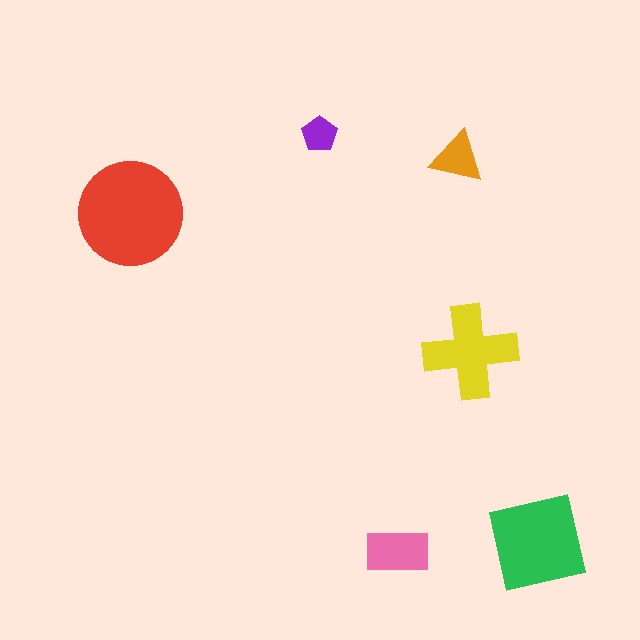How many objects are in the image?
There are 6 objects in the image.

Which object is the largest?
The red circle.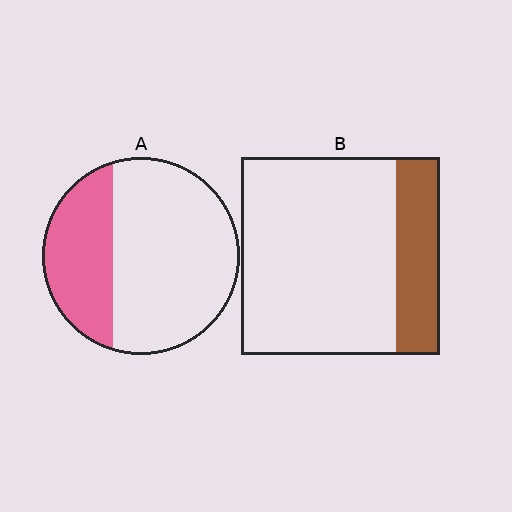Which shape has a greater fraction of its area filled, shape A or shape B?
Shape A.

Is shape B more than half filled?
No.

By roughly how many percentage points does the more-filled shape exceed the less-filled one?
By roughly 10 percentage points (A over B).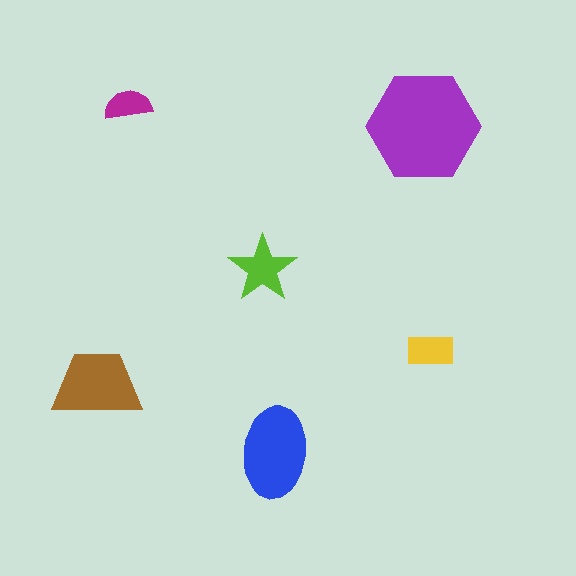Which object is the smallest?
The magenta semicircle.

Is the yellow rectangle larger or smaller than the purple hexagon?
Smaller.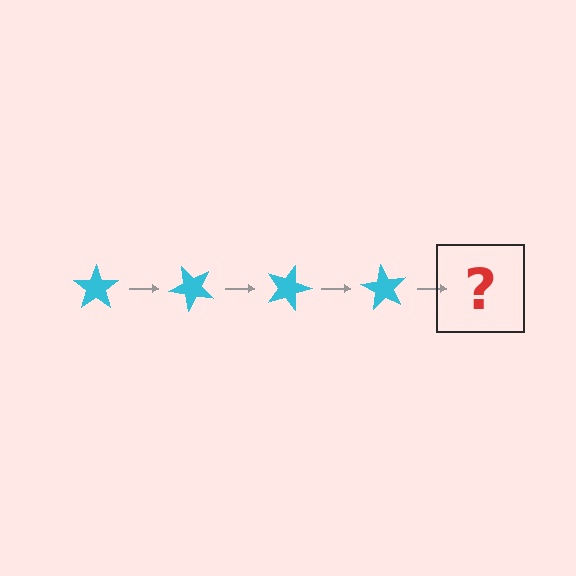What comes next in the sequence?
The next element should be a cyan star rotated 180 degrees.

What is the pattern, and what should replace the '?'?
The pattern is that the star rotates 45 degrees each step. The '?' should be a cyan star rotated 180 degrees.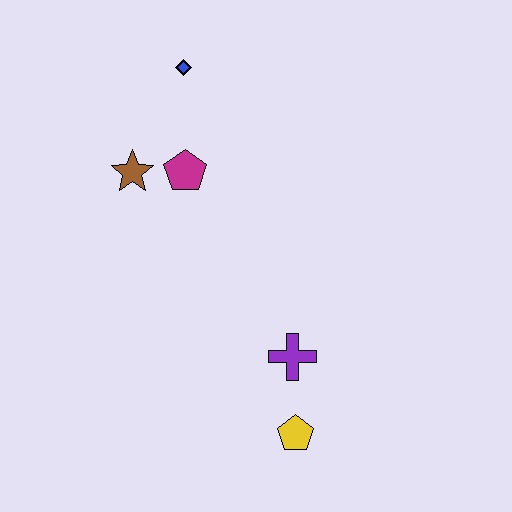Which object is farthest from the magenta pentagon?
The yellow pentagon is farthest from the magenta pentagon.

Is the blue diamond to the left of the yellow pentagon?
Yes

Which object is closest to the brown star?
The magenta pentagon is closest to the brown star.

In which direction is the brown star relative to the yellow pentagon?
The brown star is above the yellow pentagon.